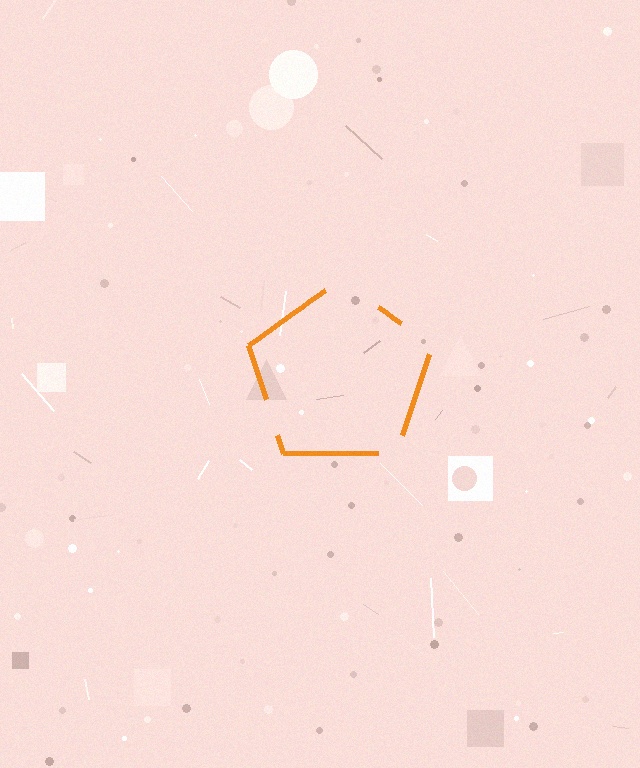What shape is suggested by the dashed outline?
The dashed outline suggests a pentagon.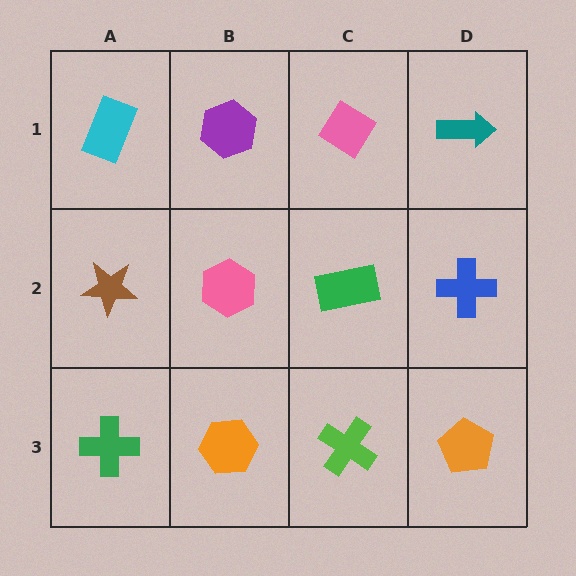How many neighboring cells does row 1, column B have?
3.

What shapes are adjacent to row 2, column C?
A pink diamond (row 1, column C), a lime cross (row 3, column C), a pink hexagon (row 2, column B), a blue cross (row 2, column D).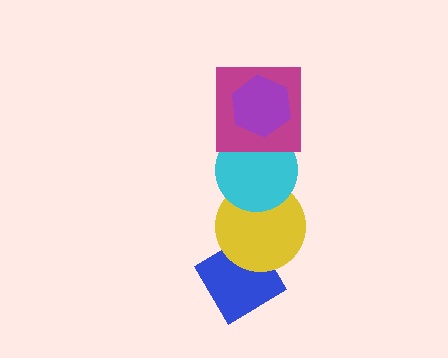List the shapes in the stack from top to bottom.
From top to bottom: the purple hexagon, the magenta square, the cyan circle, the yellow circle, the blue diamond.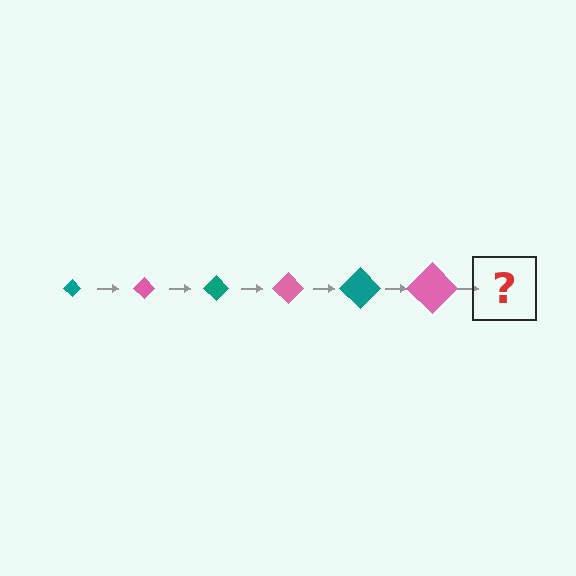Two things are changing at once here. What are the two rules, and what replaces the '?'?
The two rules are that the diamond grows larger each step and the color cycles through teal and pink. The '?' should be a teal diamond, larger than the previous one.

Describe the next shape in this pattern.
It should be a teal diamond, larger than the previous one.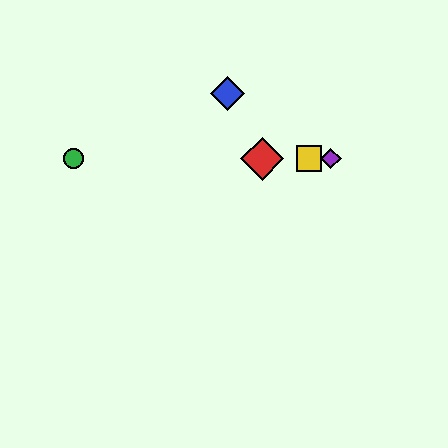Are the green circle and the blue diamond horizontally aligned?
No, the green circle is at y≈159 and the blue diamond is at y≈93.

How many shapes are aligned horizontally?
4 shapes (the red diamond, the green circle, the yellow square, the purple diamond) are aligned horizontally.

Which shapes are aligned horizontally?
The red diamond, the green circle, the yellow square, the purple diamond are aligned horizontally.